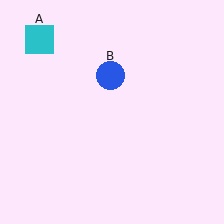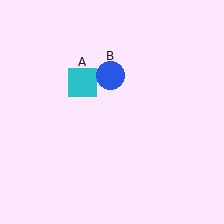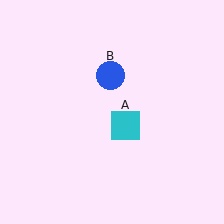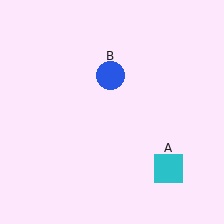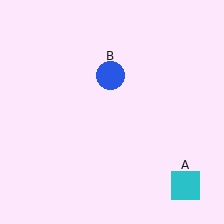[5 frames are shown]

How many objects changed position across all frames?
1 object changed position: cyan square (object A).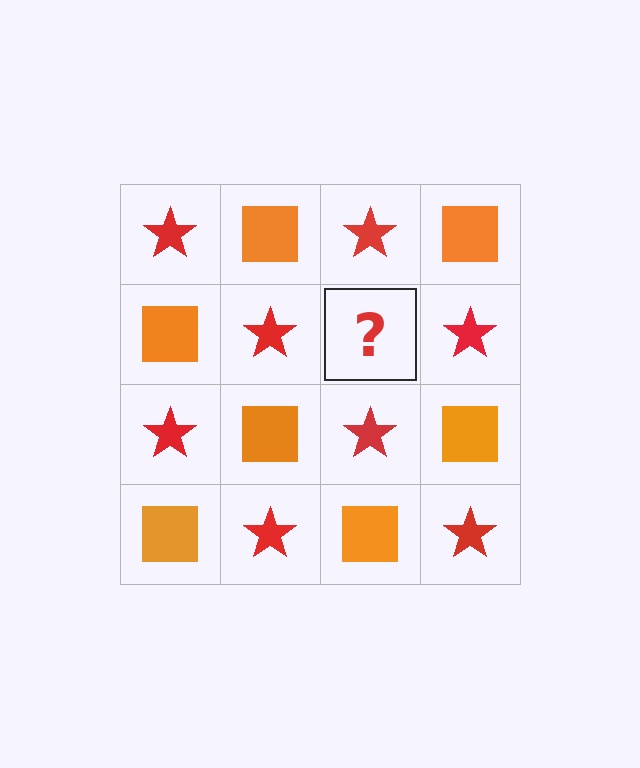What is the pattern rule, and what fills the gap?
The rule is that it alternates red star and orange square in a checkerboard pattern. The gap should be filled with an orange square.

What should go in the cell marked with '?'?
The missing cell should contain an orange square.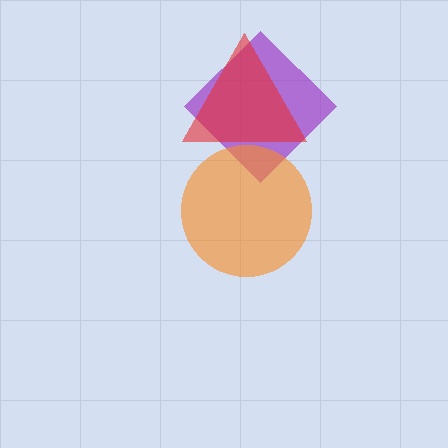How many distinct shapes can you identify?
There are 3 distinct shapes: a purple diamond, an orange circle, a red triangle.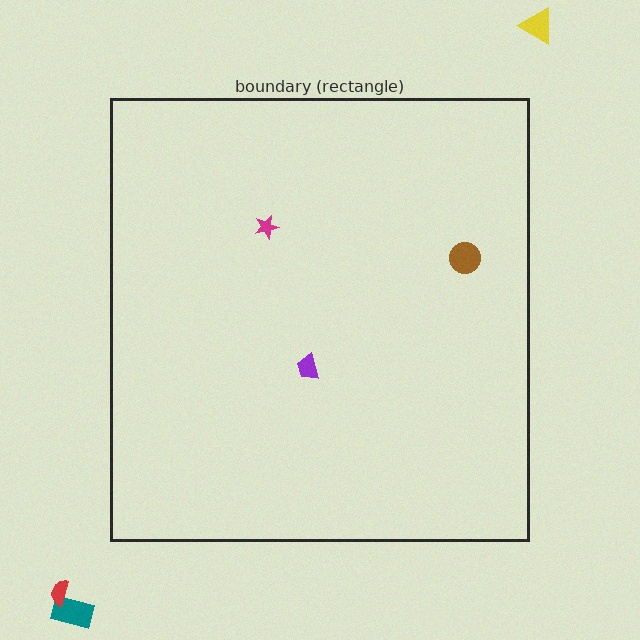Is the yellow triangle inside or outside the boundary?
Outside.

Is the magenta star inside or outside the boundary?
Inside.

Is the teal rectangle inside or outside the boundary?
Outside.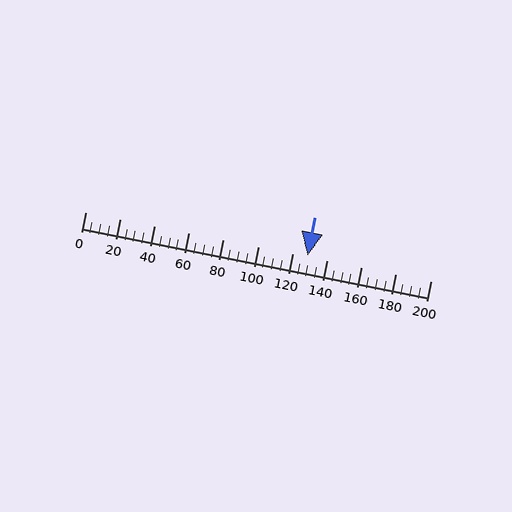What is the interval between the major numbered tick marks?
The major tick marks are spaced 20 units apart.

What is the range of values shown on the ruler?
The ruler shows values from 0 to 200.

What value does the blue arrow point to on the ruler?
The blue arrow points to approximately 128.